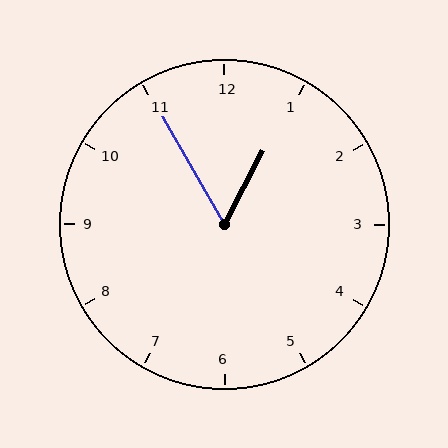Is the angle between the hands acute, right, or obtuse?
It is acute.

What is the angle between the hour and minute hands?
Approximately 58 degrees.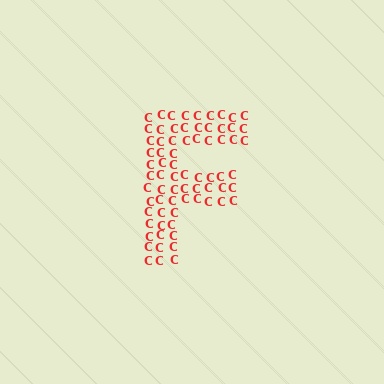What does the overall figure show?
The overall figure shows the letter F.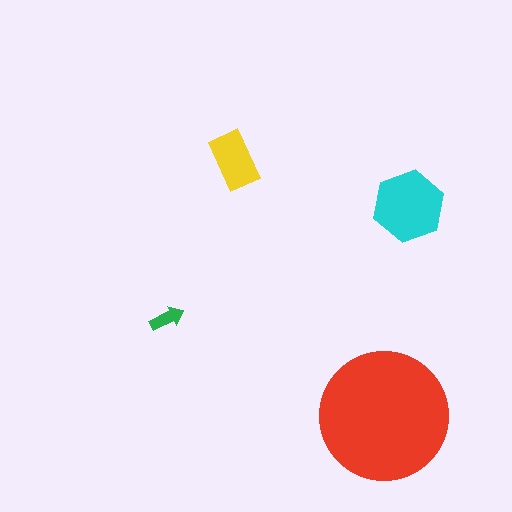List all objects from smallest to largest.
The green arrow, the yellow rectangle, the cyan hexagon, the red circle.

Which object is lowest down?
The red circle is bottommost.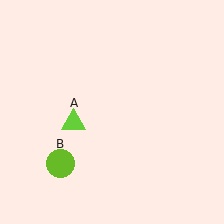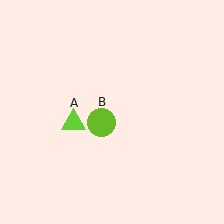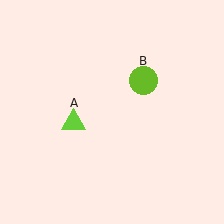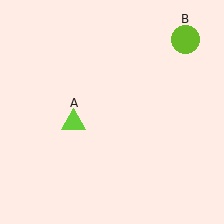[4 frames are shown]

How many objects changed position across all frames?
1 object changed position: lime circle (object B).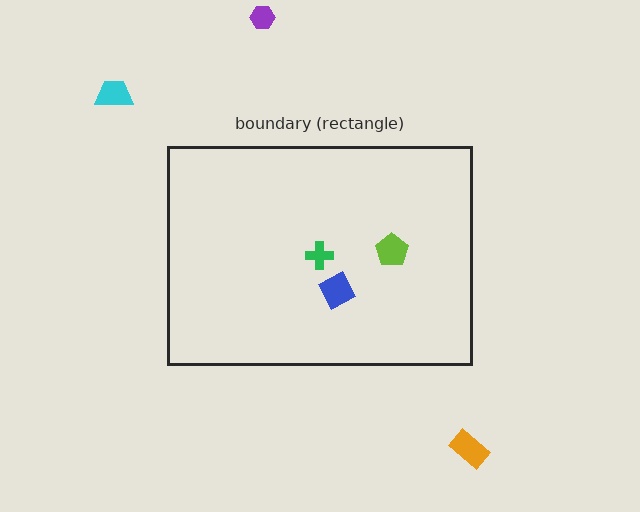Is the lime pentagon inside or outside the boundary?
Inside.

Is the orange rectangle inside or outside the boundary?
Outside.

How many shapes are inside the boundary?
3 inside, 3 outside.